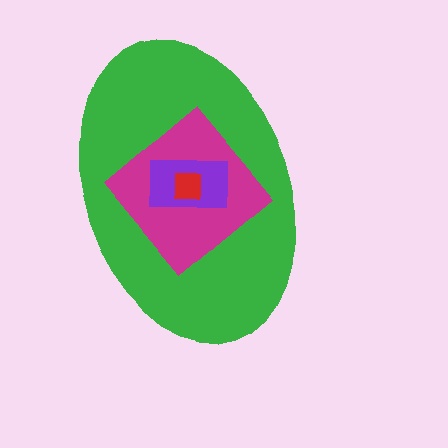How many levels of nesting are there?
4.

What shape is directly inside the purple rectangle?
The red square.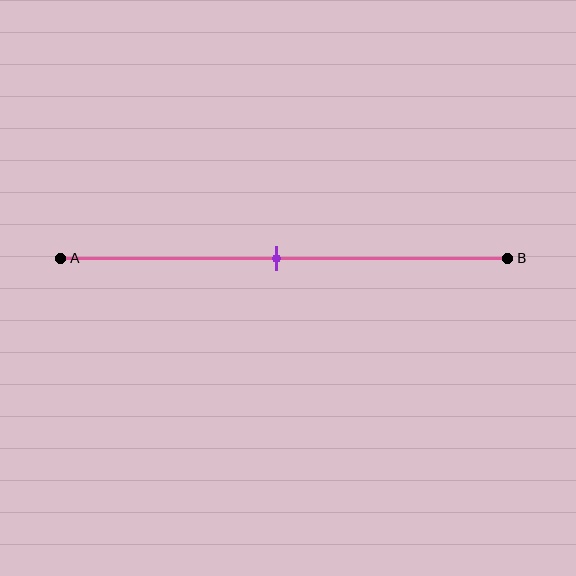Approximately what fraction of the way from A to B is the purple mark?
The purple mark is approximately 50% of the way from A to B.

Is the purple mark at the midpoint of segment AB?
Yes, the mark is approximately at the midpoint.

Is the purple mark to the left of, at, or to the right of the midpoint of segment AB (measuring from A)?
The purple mark is approximately at the midpoint of segment AB.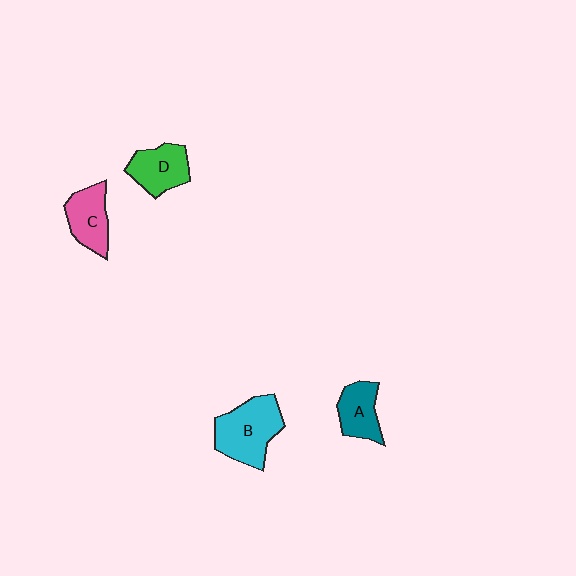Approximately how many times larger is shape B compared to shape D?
Approximately 1.4 times.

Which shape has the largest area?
Shape B (cyan).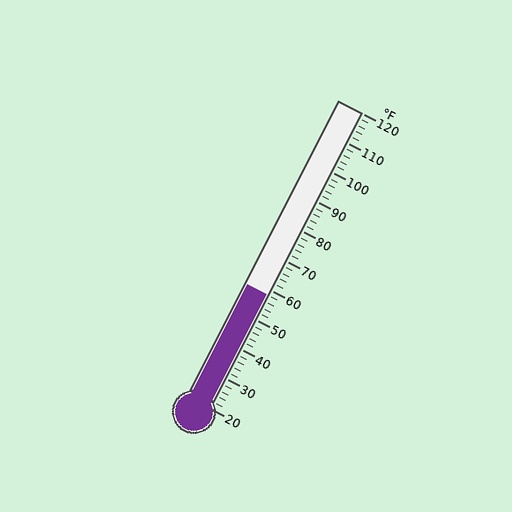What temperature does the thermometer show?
The thermometer shows approximately 58°F.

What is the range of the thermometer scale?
The thermometer scale ranges from 20°F to 120°F.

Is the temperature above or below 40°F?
The temperature is above 40°F.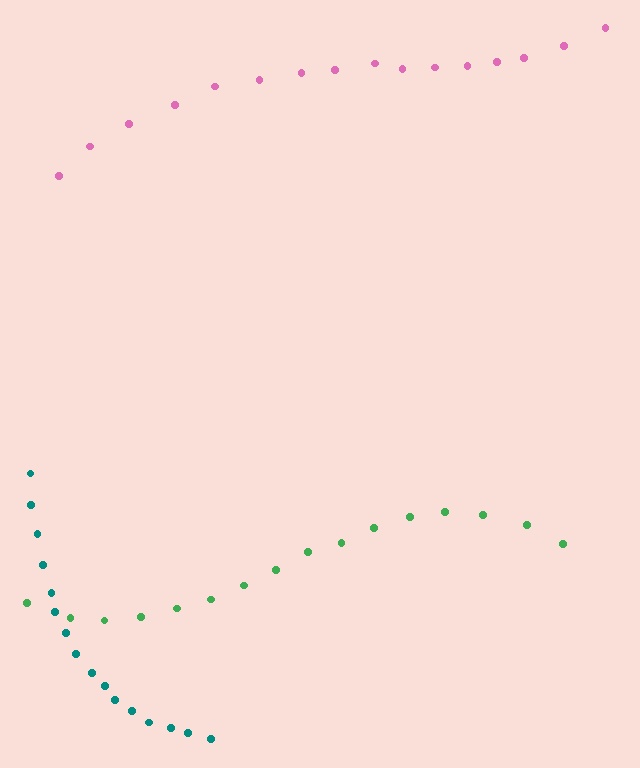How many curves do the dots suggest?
There are 3 distinct paths.